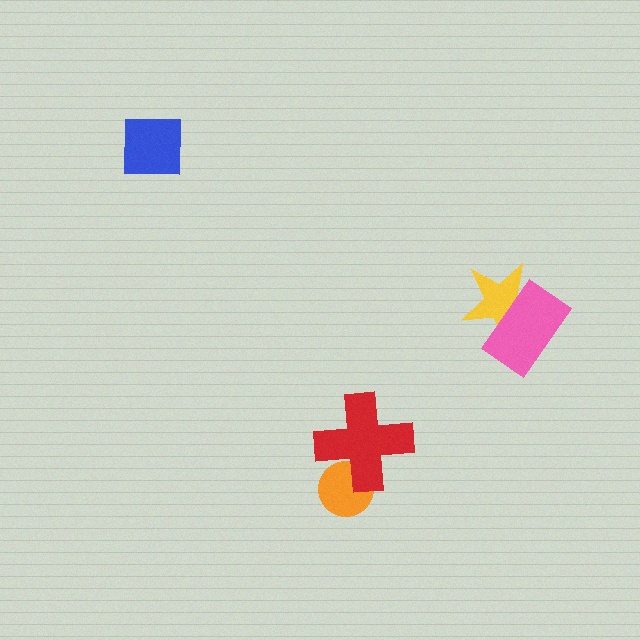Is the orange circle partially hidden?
Yes, it is partially covered by another shape.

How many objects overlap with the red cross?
1 object overlaps with the red cross.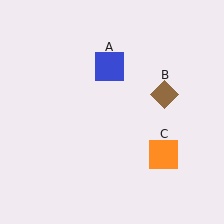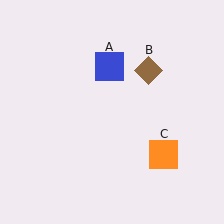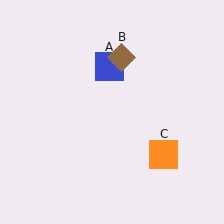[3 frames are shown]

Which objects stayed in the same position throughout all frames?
Blue square (object A) and orange square (object C) remained stationary.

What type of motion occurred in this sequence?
The brown diamond (object B) rotated counterclockwise around the center of the scene.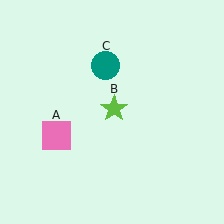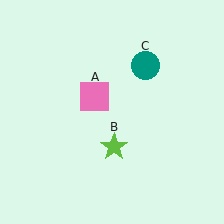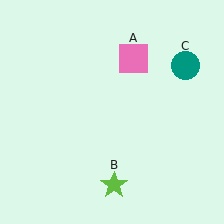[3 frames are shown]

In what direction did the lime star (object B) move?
The lime star (object B) moved down.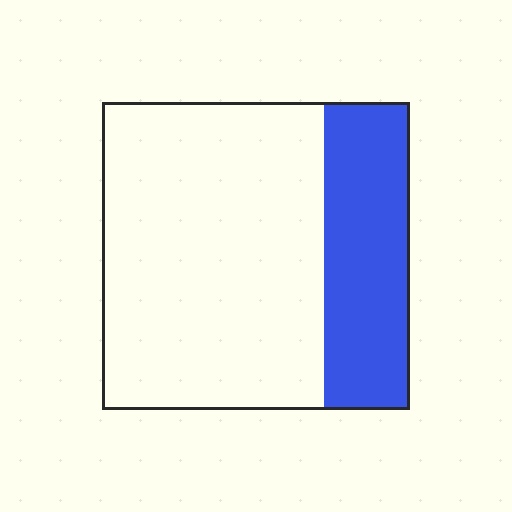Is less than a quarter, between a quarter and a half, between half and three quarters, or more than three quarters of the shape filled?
Between a quarter and a half.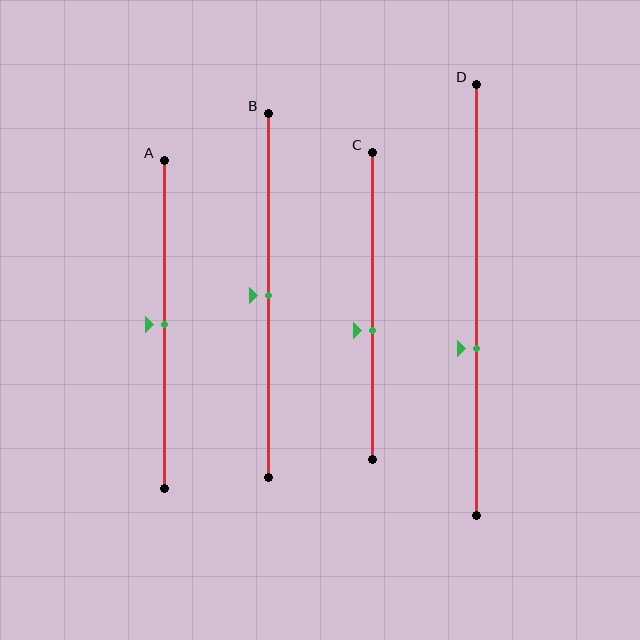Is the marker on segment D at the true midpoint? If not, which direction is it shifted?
No, the marker on segment D is shifted downward by about 11% of the segment length.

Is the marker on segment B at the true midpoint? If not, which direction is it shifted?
Yes, the marker on segment B is at the true midpoint.